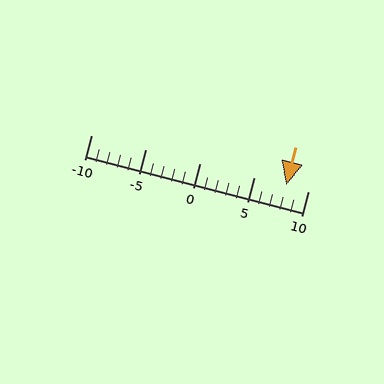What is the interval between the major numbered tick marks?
The major tick marks are spaced 5 units apart.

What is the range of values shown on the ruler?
The ruler shows values from -10 to 10.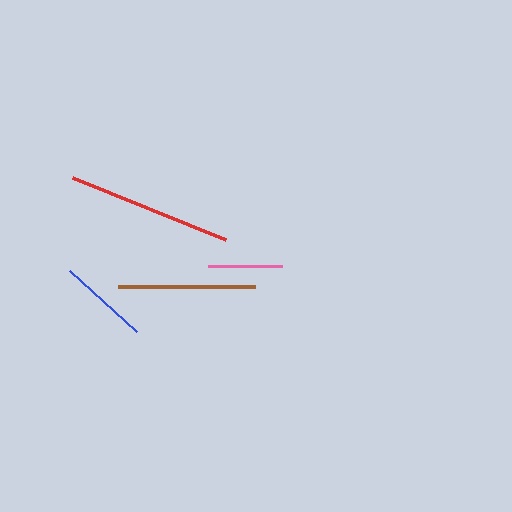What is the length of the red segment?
The red segment is approximately 165 pixels long.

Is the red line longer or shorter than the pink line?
The red line is longer than the pink line.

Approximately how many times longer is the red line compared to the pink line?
The red line is approximately 2.2 times the length of the pink line.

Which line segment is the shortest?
The pink line is the shortest at approximately 75 pixels.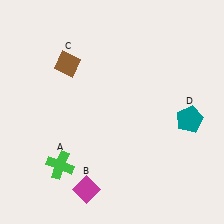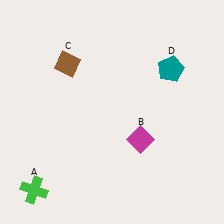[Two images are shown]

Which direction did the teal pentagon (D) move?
The teal pentagon (D) moved up.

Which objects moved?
The objects that moved are: the green cross (A), the magenta diamond (B), the teal pentagon (D).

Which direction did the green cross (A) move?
The green cross (A) moved left.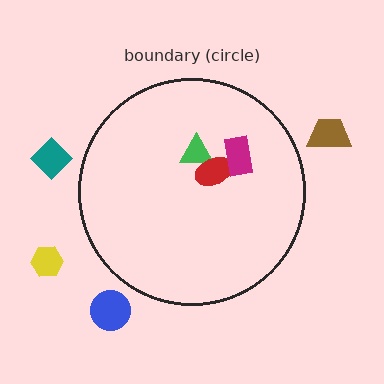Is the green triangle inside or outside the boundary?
Inside.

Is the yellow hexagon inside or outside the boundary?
Outside.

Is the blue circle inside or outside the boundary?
Outside.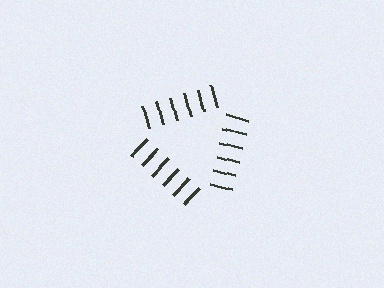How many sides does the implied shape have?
3 sides — the line-ends trace a triangle.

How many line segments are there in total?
18 — 6 along each of the 3 edges.